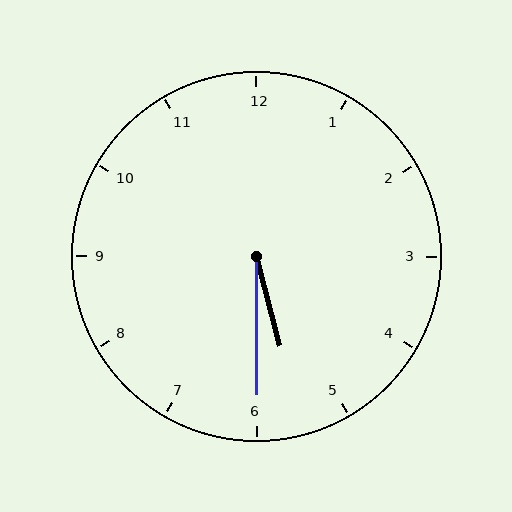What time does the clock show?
5:30.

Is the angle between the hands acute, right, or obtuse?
It is acute.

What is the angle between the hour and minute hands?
Approximately 15 degrees.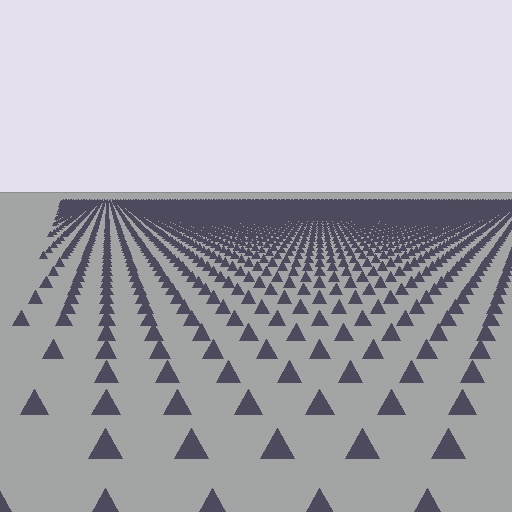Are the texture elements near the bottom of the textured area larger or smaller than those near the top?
Larger. Near the bottom, elements are closer to the viewer and appear at a bigger on-screen size.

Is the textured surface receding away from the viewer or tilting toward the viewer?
The surface is receding away from the viewer. Texture elements get smaller and denser toward the top.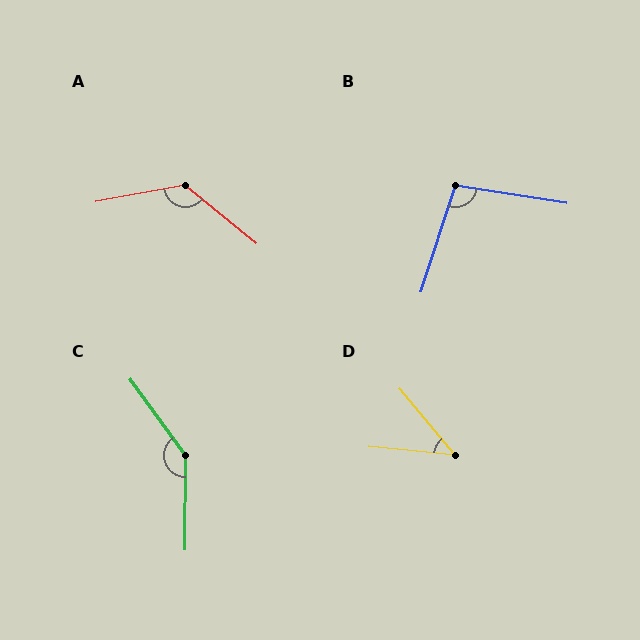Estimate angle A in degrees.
Approximately 130 degrees.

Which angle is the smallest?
D, at approximately 45 degrees.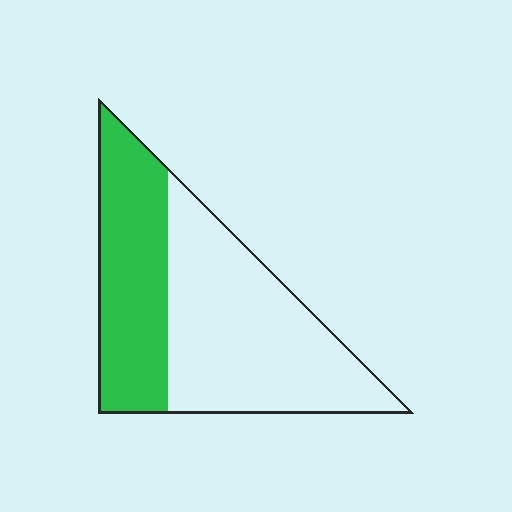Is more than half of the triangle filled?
No.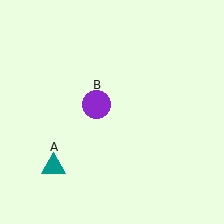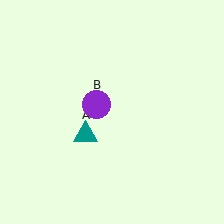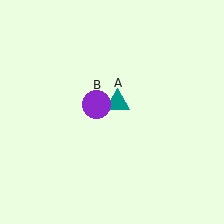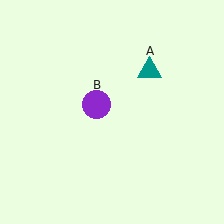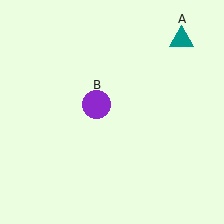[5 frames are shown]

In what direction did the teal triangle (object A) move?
The teal triangle (object A) moved up and to the right.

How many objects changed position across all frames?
1 object changed position: teal triangle (object A).